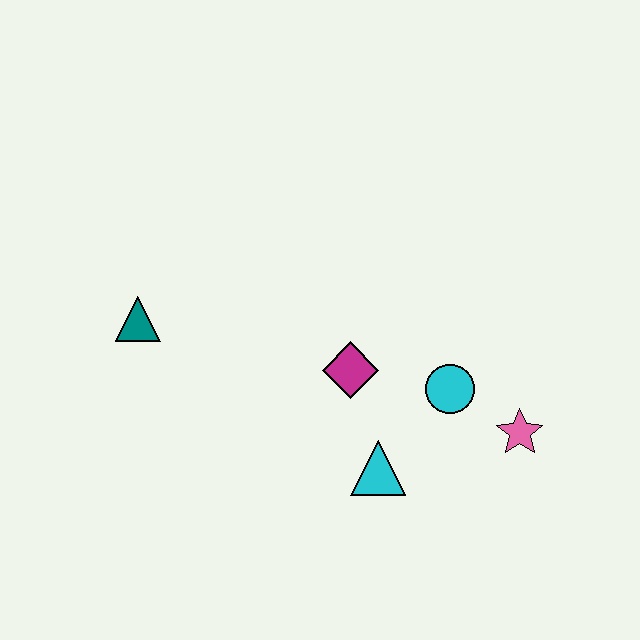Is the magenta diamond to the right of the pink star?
No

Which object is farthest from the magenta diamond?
The teal triangle is farthest from the magenta diamond.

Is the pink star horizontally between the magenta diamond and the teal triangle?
No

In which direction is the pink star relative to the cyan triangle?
The pink star is to the right of the cyan triangle.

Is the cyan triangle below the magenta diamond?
Yes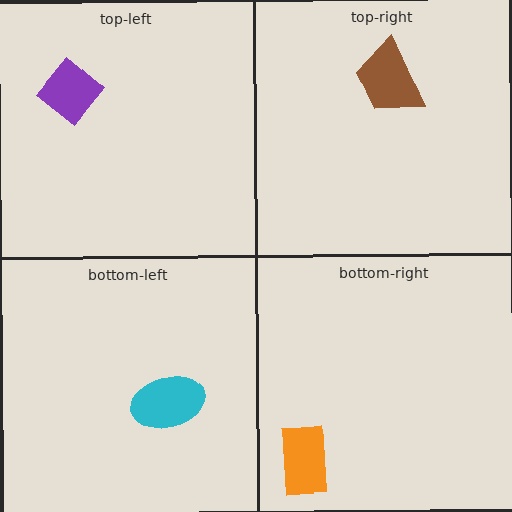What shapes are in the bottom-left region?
The cyan ellipse.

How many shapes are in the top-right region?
1.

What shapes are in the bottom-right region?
The orange rectangle.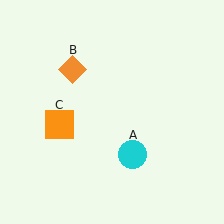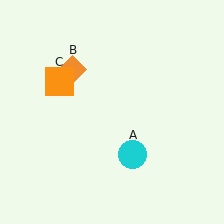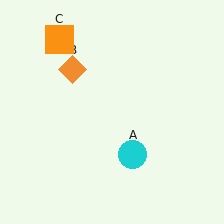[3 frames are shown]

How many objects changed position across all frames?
1 object changed position: orange square (object C).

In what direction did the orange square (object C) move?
The orange square (object C) moved up.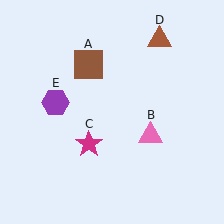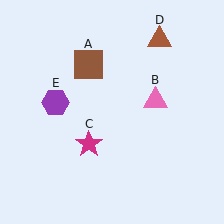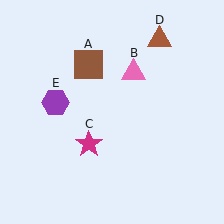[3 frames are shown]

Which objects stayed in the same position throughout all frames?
Brown square (object A) and magenta star (object C) and brown triangle (object D) and purple hexagon (object E) remained stationary.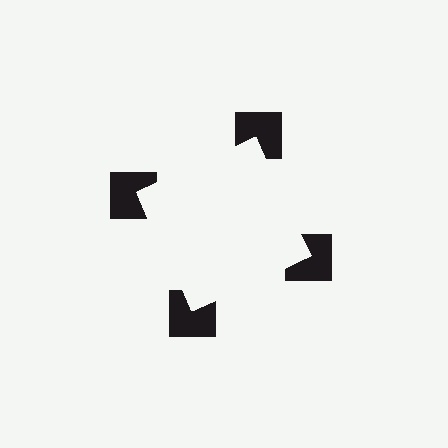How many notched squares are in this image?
There are 4 — one at each vertex of the illusory square.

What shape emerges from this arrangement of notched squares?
An illusory square — its edges are inferred from the aligned wedge cuts in the notched squares, not physically drawn.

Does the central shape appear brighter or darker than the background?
It typically appears slightly brighter than the background, even though no actual brightness change is drawn.